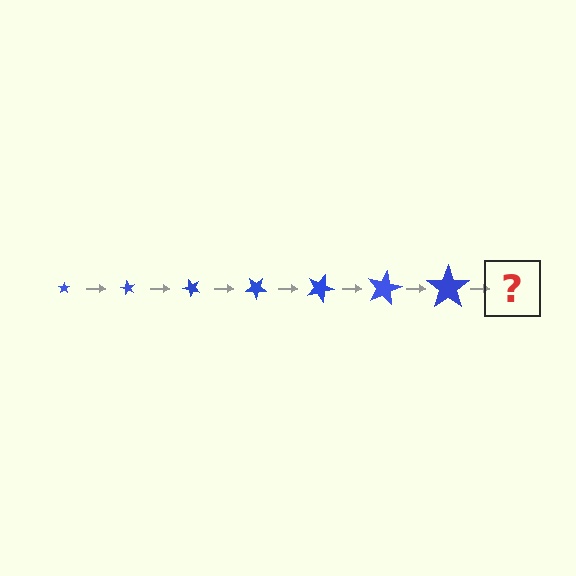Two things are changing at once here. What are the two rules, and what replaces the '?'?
The two rules are that the star grows larger each step and it rotates 60 degrees each step. The '?' should be a star, larger than the previous one and rotated 420 degrees from the start.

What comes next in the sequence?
The next element should be a star, larger than the previous one and rotated 420 degrees from the start.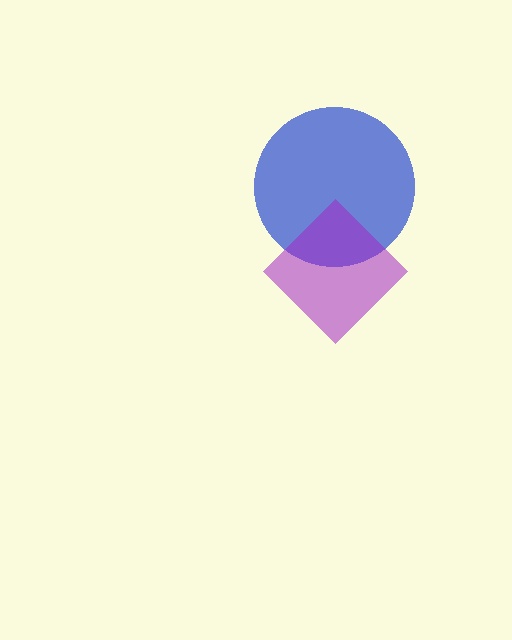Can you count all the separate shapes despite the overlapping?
Yes, there are 2 separate shapes.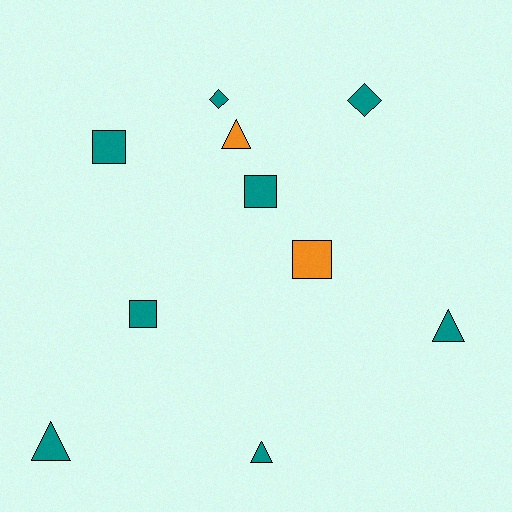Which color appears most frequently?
Teal, with 8 objects.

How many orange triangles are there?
There is 1 orange triangle.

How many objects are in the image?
There are 10 objects.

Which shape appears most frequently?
Square, with 4 objects.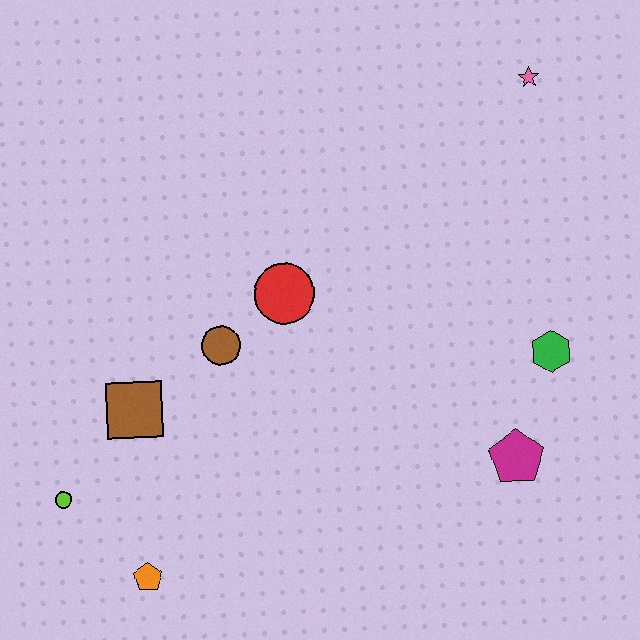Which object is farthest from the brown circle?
The pink star is farthest from the brown circle.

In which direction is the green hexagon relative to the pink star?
The green hexagon is below the pink star.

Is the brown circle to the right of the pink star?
No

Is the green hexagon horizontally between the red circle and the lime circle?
No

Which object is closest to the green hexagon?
The magenta pentagon is closest to the green hexagon.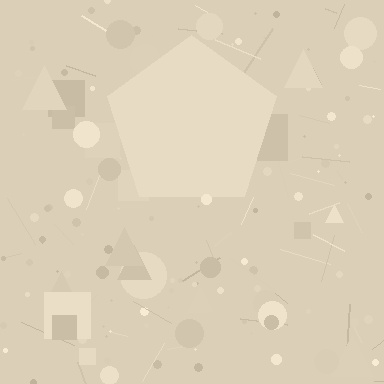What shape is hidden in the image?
A pentagon is hidden in the image.